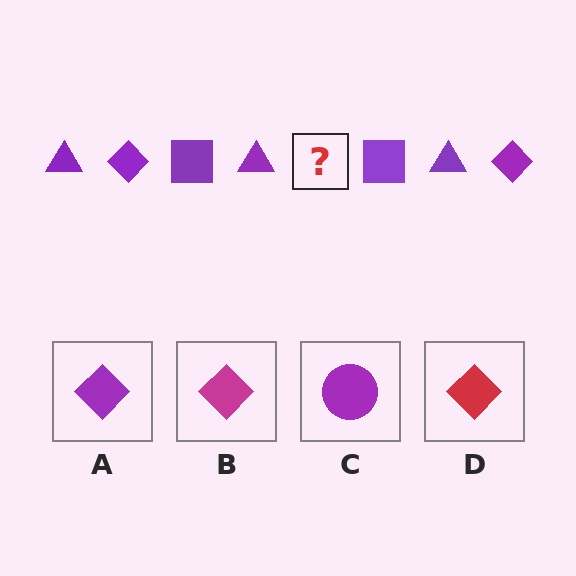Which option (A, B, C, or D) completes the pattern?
A.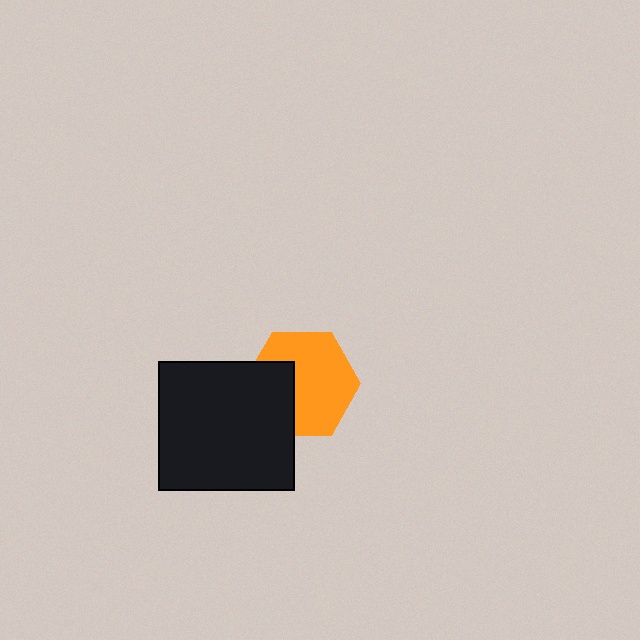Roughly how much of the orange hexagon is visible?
Most of it is visible (roughly 67%).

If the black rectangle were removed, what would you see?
You would see the complete orange hexagon.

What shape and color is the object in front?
The object in front is a black rectangle.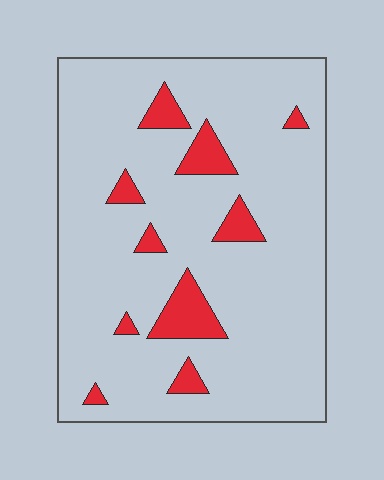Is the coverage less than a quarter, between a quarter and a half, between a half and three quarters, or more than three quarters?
Less than a quarter.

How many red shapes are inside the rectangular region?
10.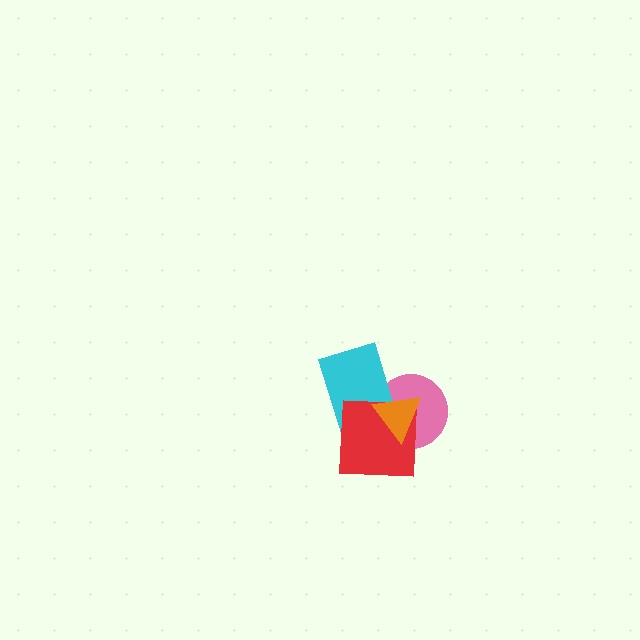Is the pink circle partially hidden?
Yes, it is partially covered by another shape.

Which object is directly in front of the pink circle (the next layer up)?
The cyan rectangle is directly in front of the pink circle.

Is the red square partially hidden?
Yes, it is partially covered by another shape.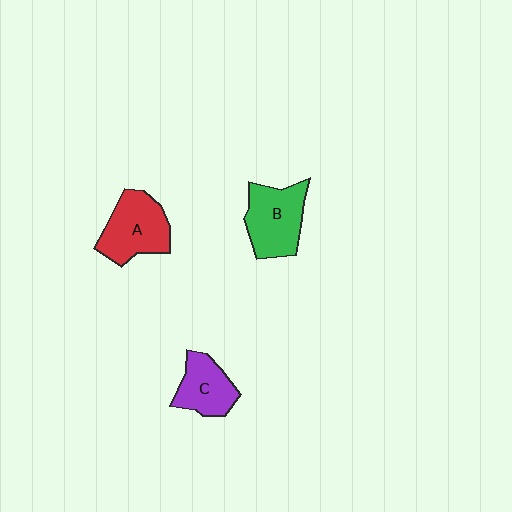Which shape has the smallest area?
Shape C (purple).